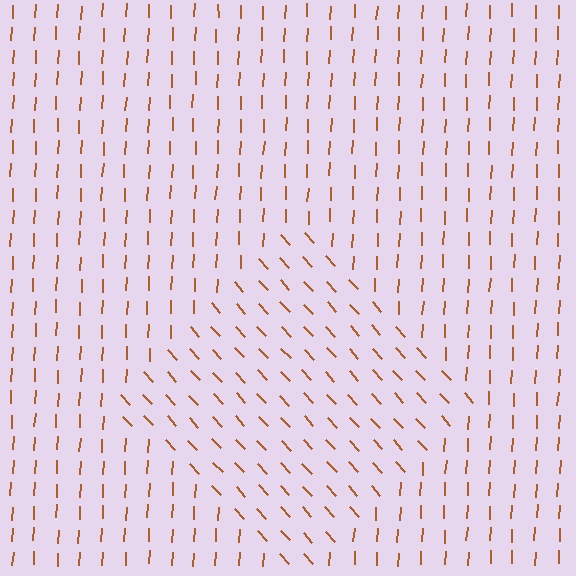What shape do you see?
I see a diamond.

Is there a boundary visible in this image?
Yes, there is a texture boundary formed by a change in line orientation.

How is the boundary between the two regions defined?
The boundary is defined purely by a change in line orientation (approximately 45 degrees difference). All lines are the same color and thickness.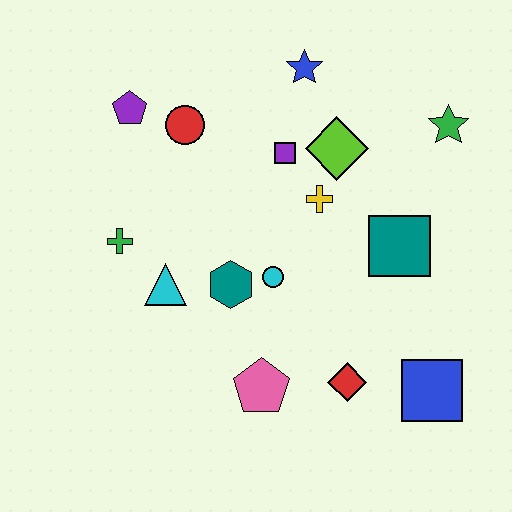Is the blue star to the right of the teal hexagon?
Yes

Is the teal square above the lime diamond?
No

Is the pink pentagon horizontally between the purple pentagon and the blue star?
Yes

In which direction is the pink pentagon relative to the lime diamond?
The pink pentagon is below the lime diamond.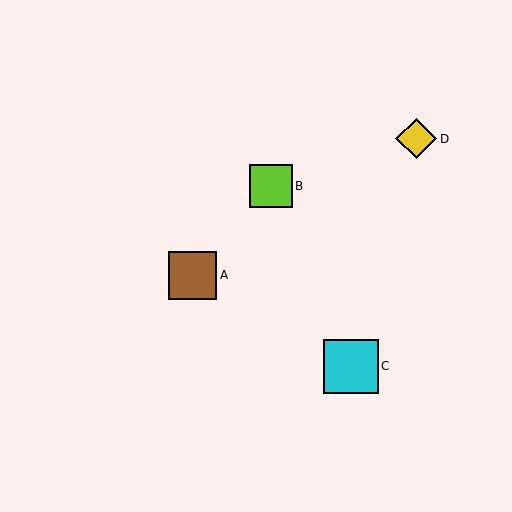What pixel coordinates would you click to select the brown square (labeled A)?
Click at (192, 275) to select the brown square A.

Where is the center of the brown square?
The center of the brown square is at (192, 275).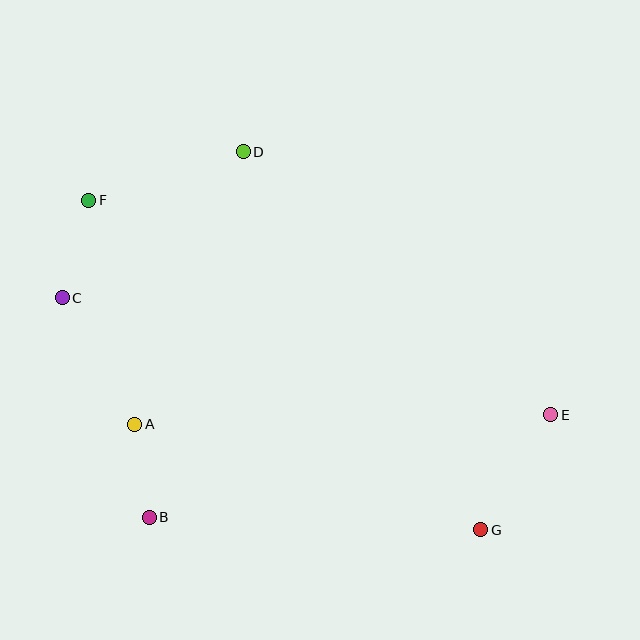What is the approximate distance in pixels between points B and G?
The distance between B and G is approximately 332 pixels.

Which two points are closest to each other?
Points A and B are closest to each other.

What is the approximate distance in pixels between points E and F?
The distance between E and F is approximately 510 pixels.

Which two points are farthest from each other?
Points F and G are farthest from each other.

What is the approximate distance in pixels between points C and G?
The distance between C and G is approximately 479 pixels.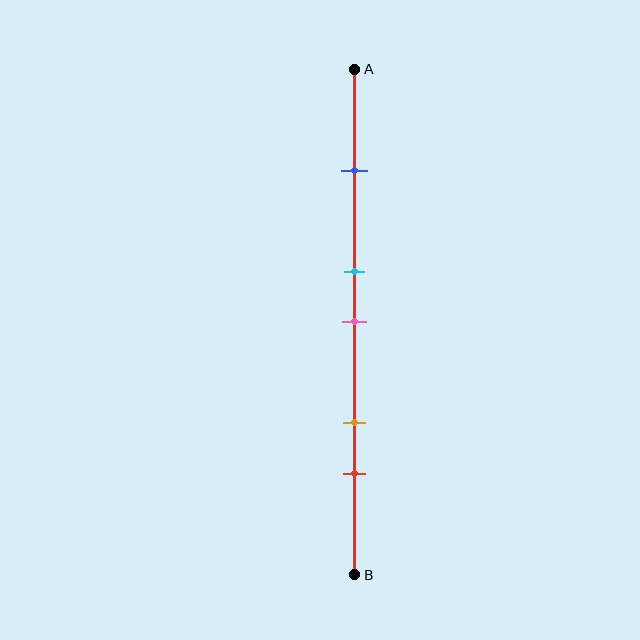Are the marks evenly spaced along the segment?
No, the marks are not evenly spaced.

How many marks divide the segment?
There are 5 marks dividing the segment.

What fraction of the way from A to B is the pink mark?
The pink mark is approximately 50% (0.5) of the way from A to B.